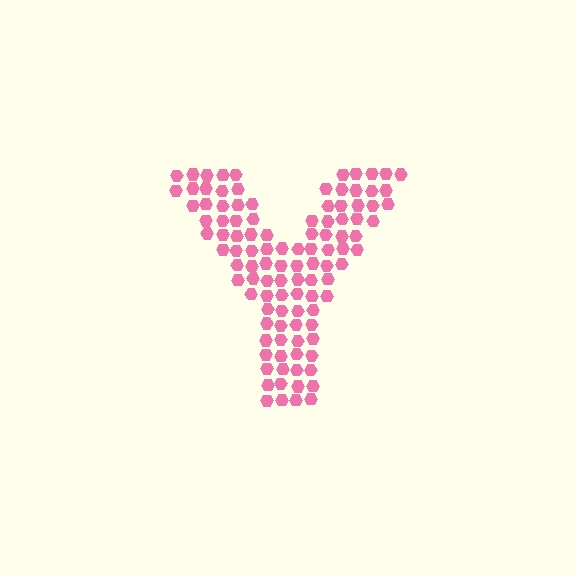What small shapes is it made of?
It is made of small hexagons.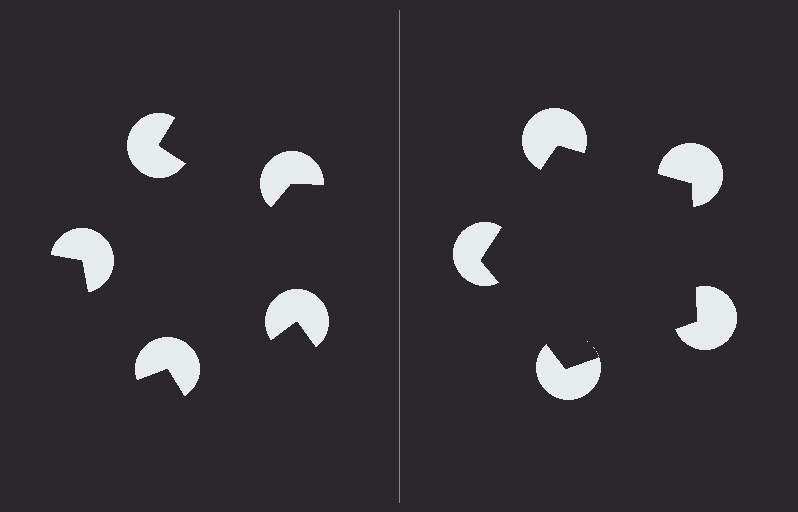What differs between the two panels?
The pac-man discs are positioned identically on both sides; only the wedge orientations differ. On the right they align to a pentagon; on the left they are misaligned.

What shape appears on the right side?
An illusory pentagon.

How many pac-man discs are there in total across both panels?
10 — 5 on each side.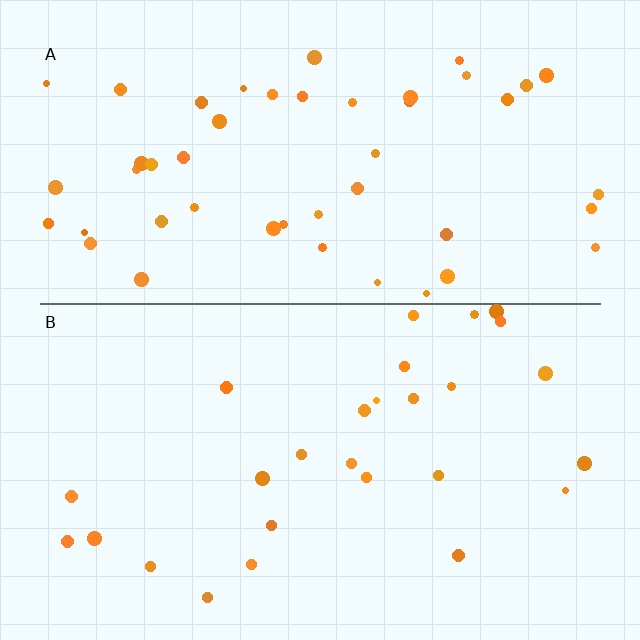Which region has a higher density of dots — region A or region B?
A (the top).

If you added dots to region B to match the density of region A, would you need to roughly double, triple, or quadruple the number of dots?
Approximately double.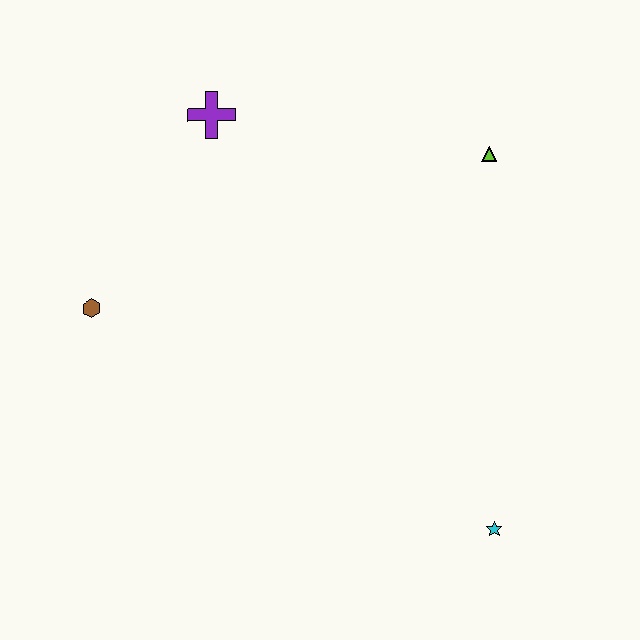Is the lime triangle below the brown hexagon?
No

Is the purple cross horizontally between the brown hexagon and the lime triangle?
Yes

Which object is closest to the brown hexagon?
The purple cross is closest to the brown hexagon.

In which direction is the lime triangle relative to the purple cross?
The lime triangle is to the right of the purple cross.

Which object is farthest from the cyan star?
The purple cross is farthest from the cyan star.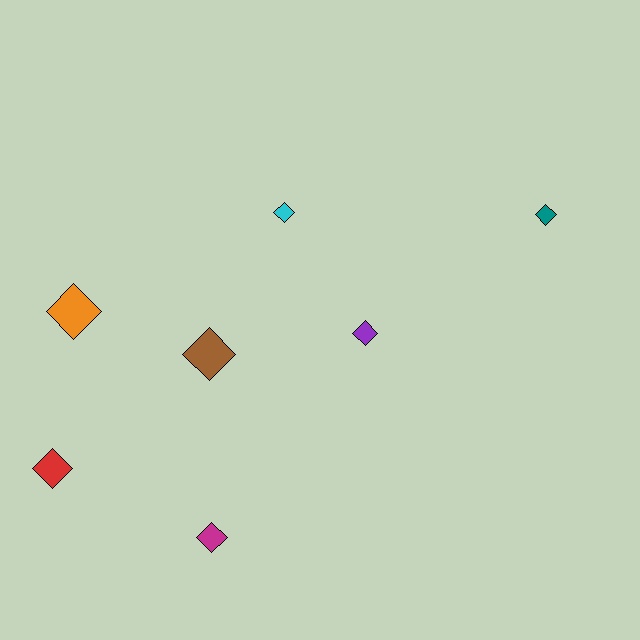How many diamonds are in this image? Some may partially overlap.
There are 7 diamonds.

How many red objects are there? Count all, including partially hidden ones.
There is 1 red object.